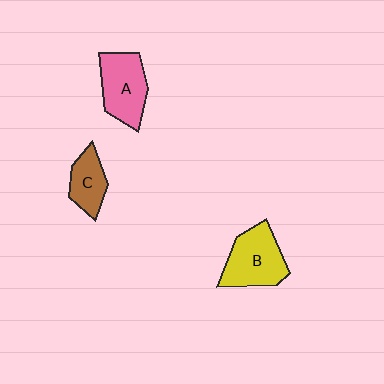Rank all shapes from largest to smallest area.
From largest to smallest: B (yellow), A (pink), C (brown).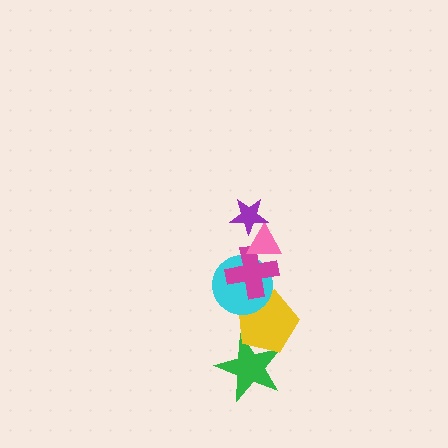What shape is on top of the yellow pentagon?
The cyan circle is on top of the yellow pentagon.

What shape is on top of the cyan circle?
The magenta cross is on top of the cyan circle.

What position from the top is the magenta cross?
The magenta cross is 3rd from the top.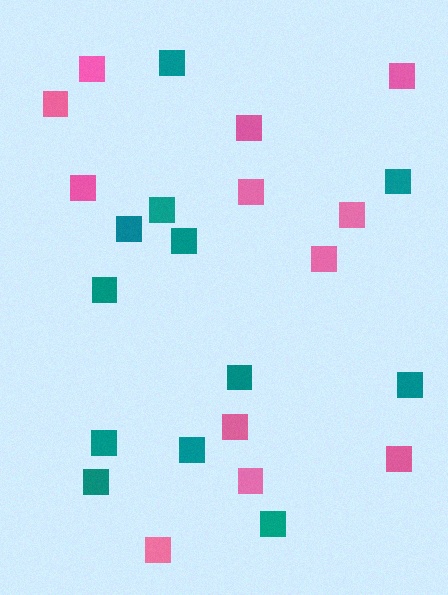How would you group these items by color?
There are 2 groups: one group of teal squares (12) and one group of pink squares (12).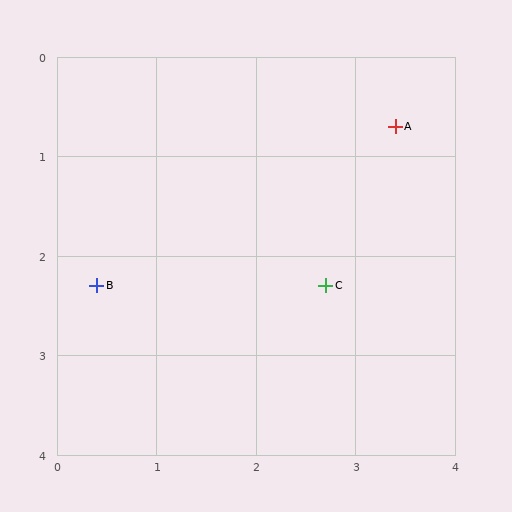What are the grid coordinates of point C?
Point C is at approximately (2.7, 2.3).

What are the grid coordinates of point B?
Point B is at approximately (0.4, 2.3).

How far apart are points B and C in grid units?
Points B and C are about 2.3 grid units apart.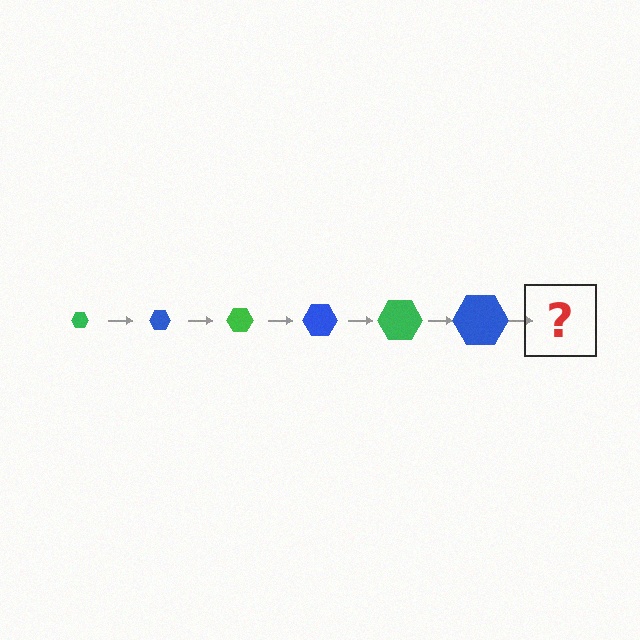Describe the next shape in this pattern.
It should be a green hexagon, larger than the previous one.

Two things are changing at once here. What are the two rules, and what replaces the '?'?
The two rules are that the hexagon grows larger each step and the color cycles through green and blue. The '?' should be a green hexagon, larger than the previous one.